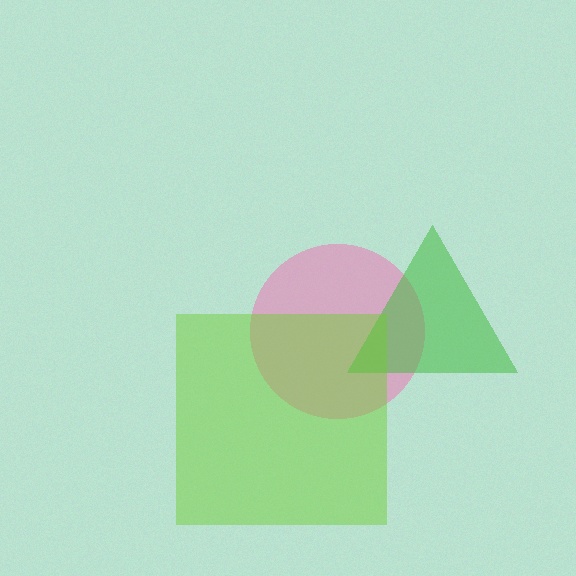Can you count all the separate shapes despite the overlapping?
Yes, there are 3 separate shapes.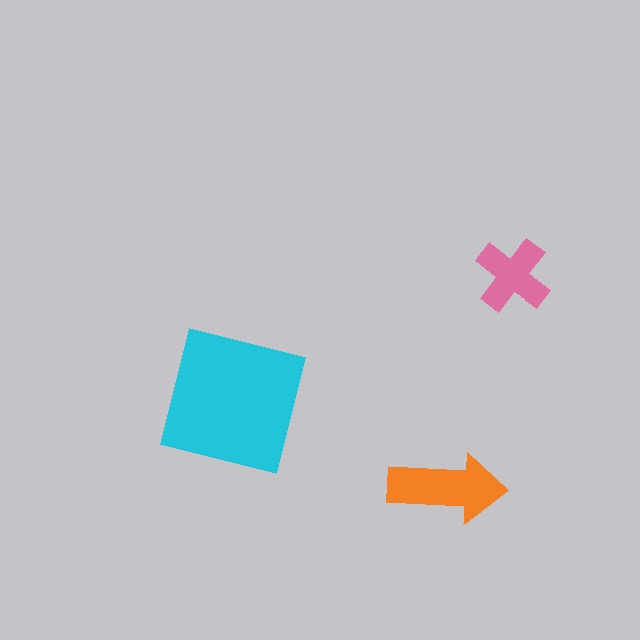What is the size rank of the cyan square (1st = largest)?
1st.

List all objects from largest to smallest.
The cyan square, the orange arrow, the pink cross.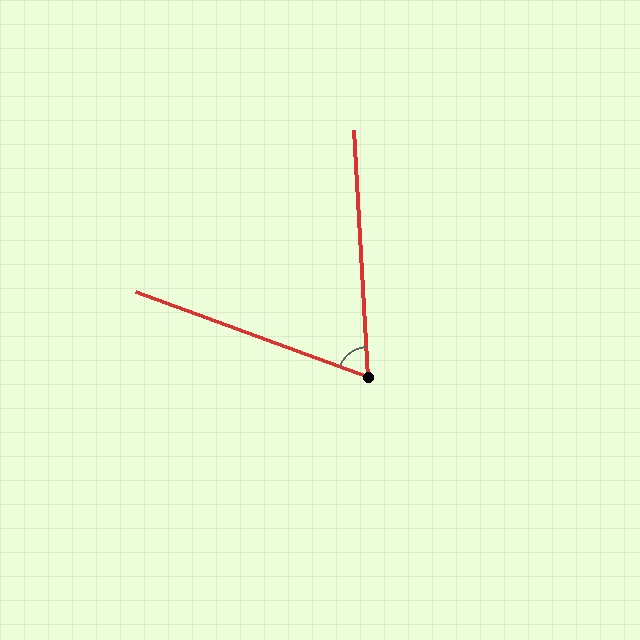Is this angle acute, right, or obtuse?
It is acute.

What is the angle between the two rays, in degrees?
Approximately 67 degrees.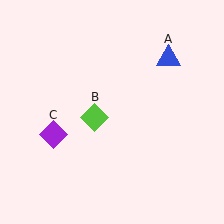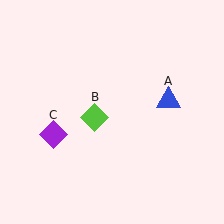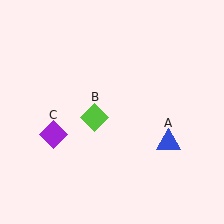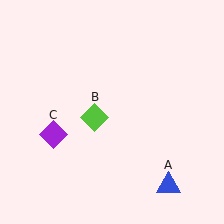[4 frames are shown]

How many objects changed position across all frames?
1 object changed position: blue triangle (object A).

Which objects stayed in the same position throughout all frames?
Lime diamond (object B) and purple diamond (object C) remained stationary.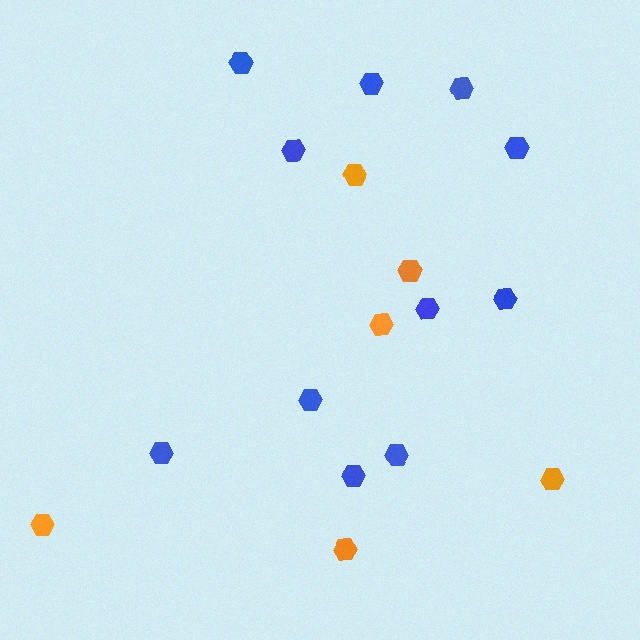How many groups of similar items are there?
There are 2 groups: one group of blue hexagons (11) and one group of orange hexagons (6).